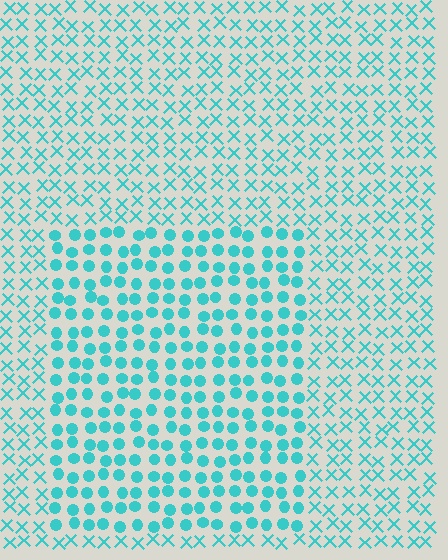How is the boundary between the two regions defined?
The boundary is defined by a change in element shape: circles inside vs. X marks outside. All elements share the same color and spacing.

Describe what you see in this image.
The image is filled with small cyan elements arranged in a uniform grid. A rectangle-shaped region contains circles, while the surrounding area contains X marks. The boundary is defined purely by the change in element shape.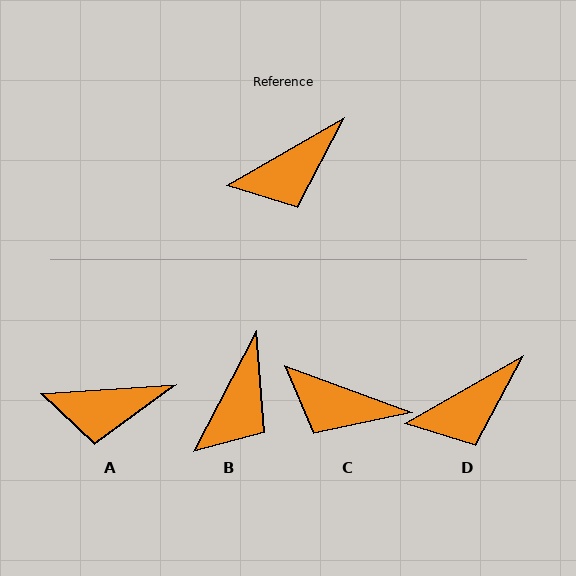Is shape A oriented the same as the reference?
No, it is off by about 26 degrees.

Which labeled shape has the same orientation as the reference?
D.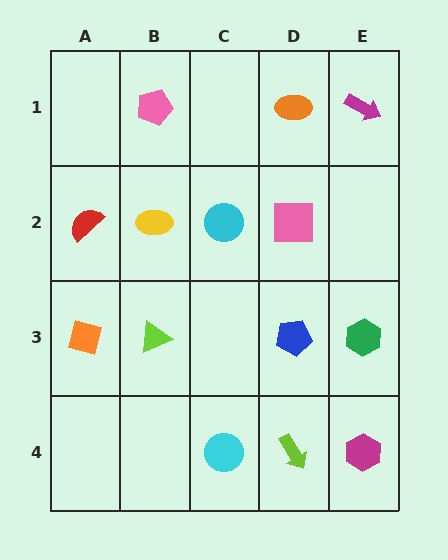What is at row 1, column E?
A magenta arrow.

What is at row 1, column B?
A pink pentagon.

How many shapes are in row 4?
3 shapes.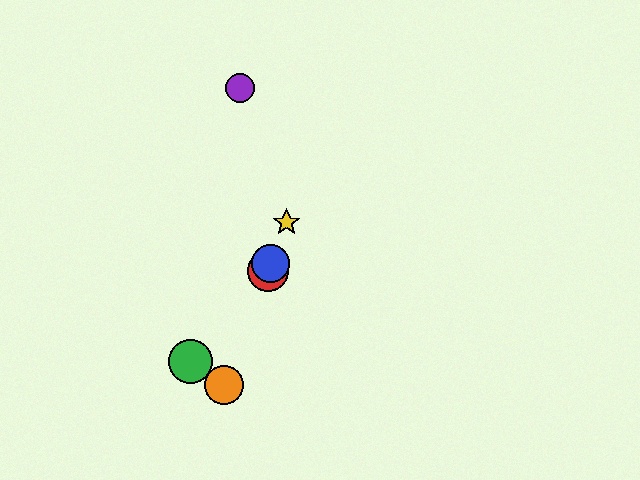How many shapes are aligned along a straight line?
4 shapes (the red circle, the blue circle, the yellow star, the orange circle) are aligned along a straight line.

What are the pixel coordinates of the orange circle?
The orange circle is at (224, 385).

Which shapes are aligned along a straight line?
The red circle, the blue circle, the yellow star, the orange circle are aligned along a straight line.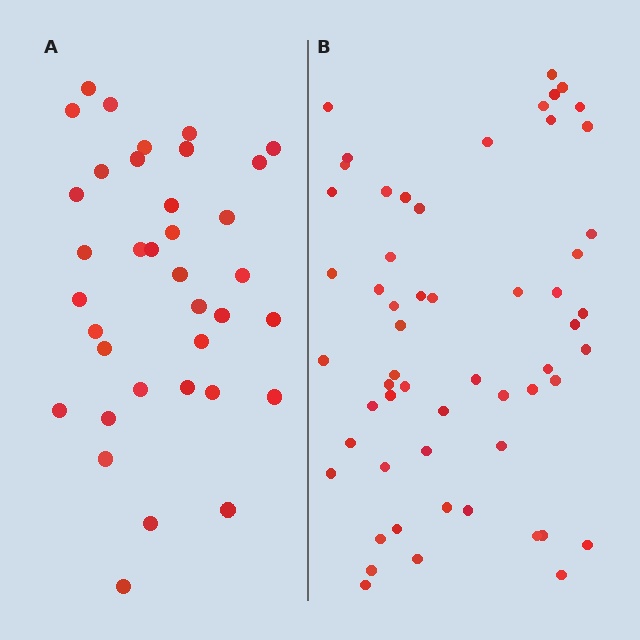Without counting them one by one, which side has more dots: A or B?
Region B (the right region) has more dots.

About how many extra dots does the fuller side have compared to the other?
Region B has approximately 20 more dots than region A.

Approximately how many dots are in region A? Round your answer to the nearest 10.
About 40 dots. (The exact count is 36, which rounds to 40.)